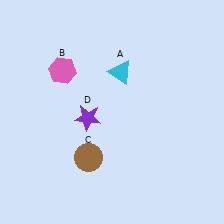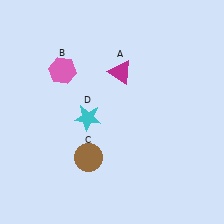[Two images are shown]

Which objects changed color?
A changed from cyan to magenta. D changed from purple to cyan.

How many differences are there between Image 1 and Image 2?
There are 2 differences between the two images.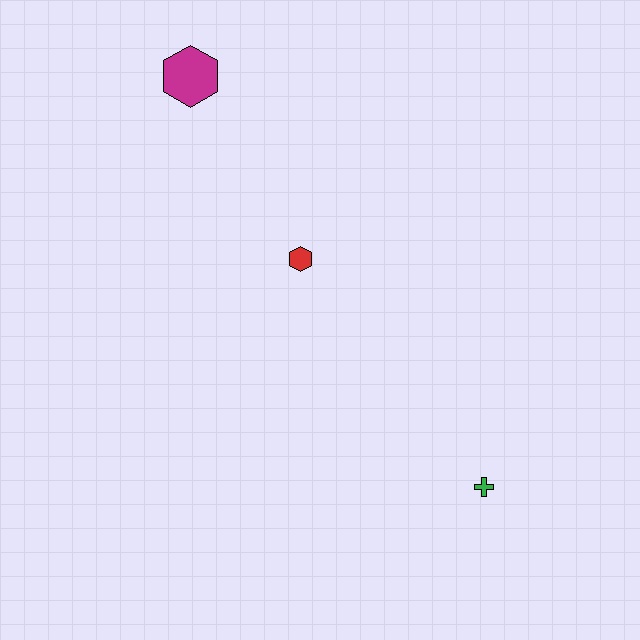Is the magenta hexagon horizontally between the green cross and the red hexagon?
No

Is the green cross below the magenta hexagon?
Yes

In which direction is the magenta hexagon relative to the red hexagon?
The magenta hexagon is above the red hexagon.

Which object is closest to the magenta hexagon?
The red hexagon is closest to the magenta hexagon.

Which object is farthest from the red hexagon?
The green cross is farthest from the red hexagon.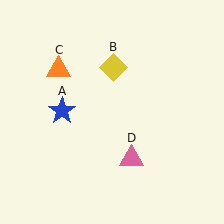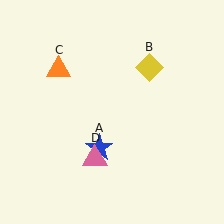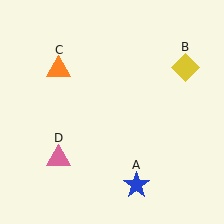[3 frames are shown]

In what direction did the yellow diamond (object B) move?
The yellow diamond (object B) moved right.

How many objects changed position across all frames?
3 objects changed position: blue star (object A), yellow diamond (object B), pink triangle (object D).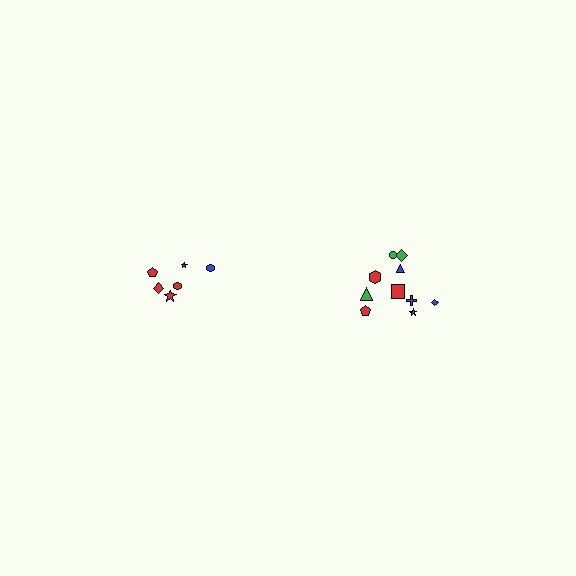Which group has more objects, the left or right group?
The right group.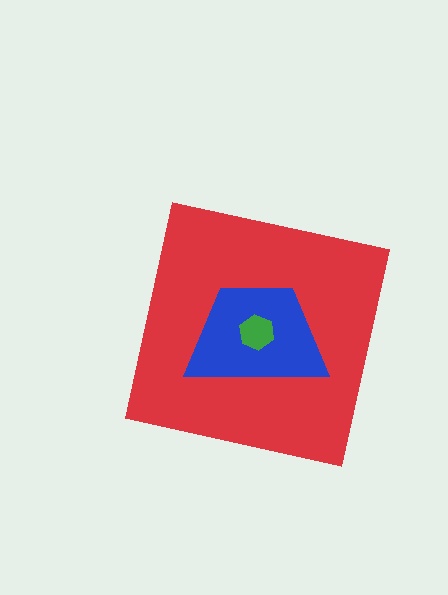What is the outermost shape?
The red square.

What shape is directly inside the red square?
The blue trapezoid.